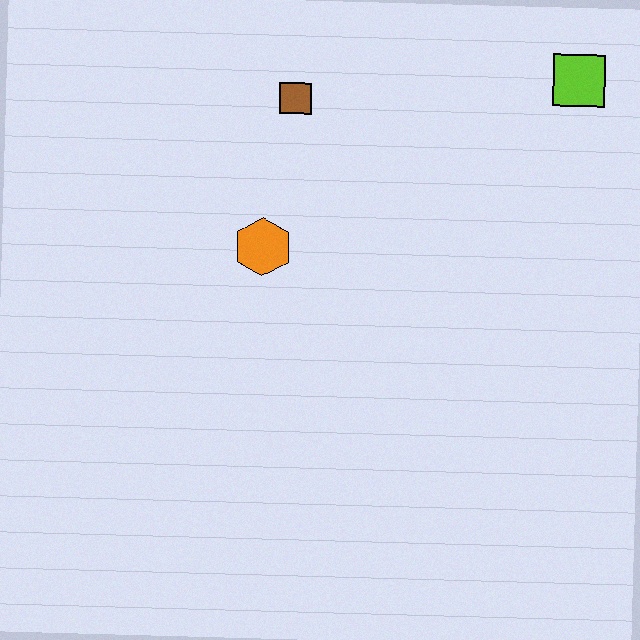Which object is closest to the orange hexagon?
The brown square is closest to the orange hexagon.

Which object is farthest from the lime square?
The orange hexagon is farthest from the lime square.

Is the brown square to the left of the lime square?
Yes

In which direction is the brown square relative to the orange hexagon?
The brown square is above the orange hexagon.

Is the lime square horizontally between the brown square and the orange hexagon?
No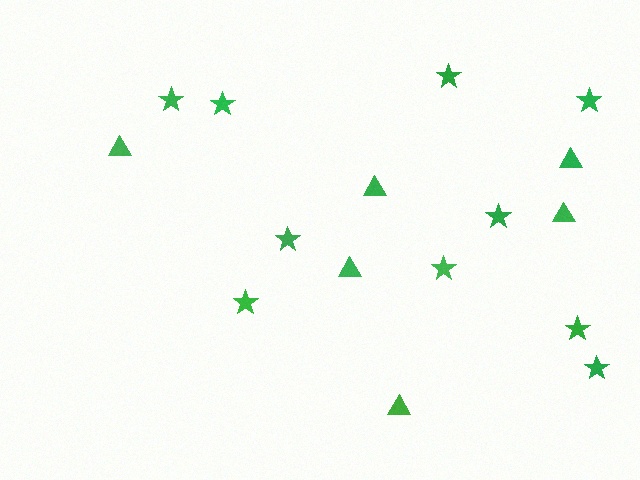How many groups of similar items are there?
There are 2 groups: one group of triangles (6) and one group of stars (10).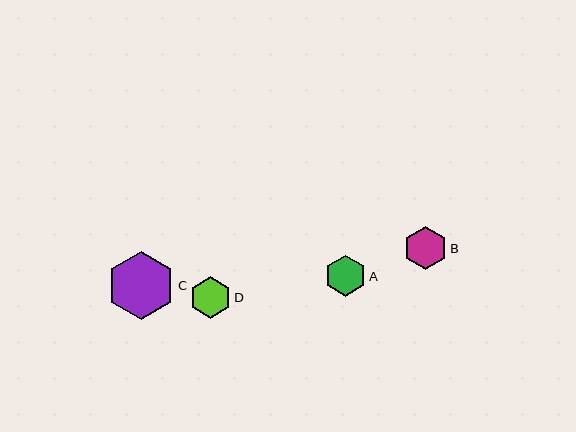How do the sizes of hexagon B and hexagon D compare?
Hexagon B and hexagon D are approximately the same size.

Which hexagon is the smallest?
Hexagon A is the smallest with a size of approximately 41 pixels.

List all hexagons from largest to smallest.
From largest to smallest: C, B, D, A.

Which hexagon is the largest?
Hexagon C is the largest with a size of approximately 67 pixels.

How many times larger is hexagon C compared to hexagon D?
Hexagon C is approximately 1.6 times the size of hexagon D.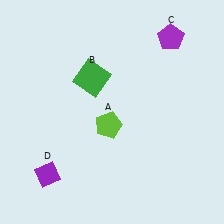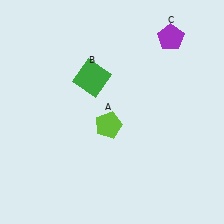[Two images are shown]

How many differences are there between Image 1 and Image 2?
There is 1 difference between the two images.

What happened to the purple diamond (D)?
The purple diamond (D) was removed in Image 2. It was in the bottom-left area of Image 1.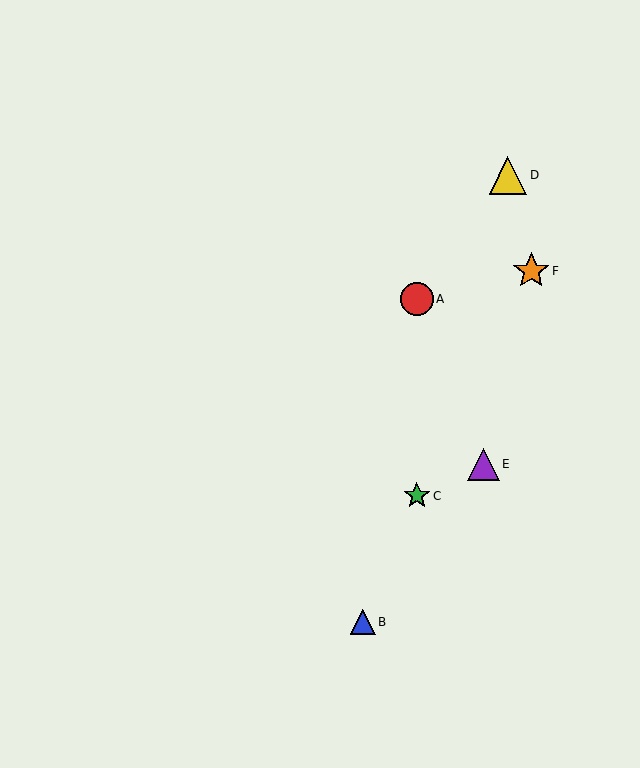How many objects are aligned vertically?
2 objects (A, C) are aligned vertically.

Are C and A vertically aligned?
Yes, both are at x≈417.